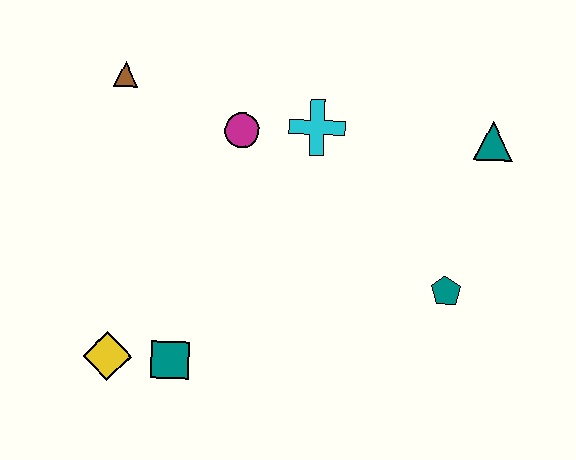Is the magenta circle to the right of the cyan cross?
No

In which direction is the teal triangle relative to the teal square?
The teal triangle is to the right of the teal square.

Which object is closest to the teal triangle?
The teal pentagon is closest to the teal triangle.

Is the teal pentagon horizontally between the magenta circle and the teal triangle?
Yes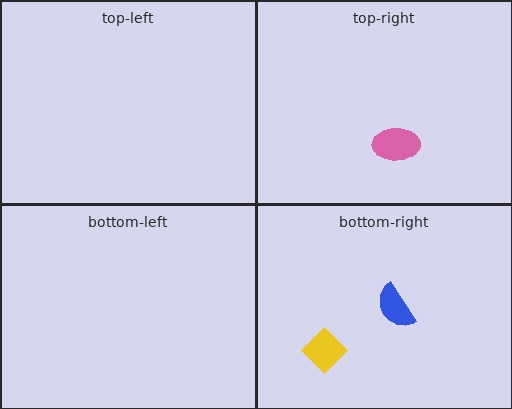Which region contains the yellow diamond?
The bottom-right region.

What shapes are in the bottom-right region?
The yellow diamond, the blue semicircle.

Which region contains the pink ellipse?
The top-right region.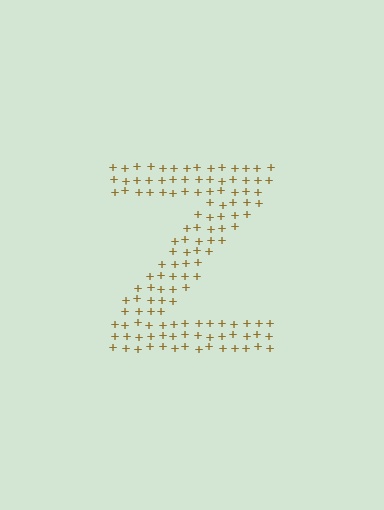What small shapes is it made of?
It is made of small plus signs.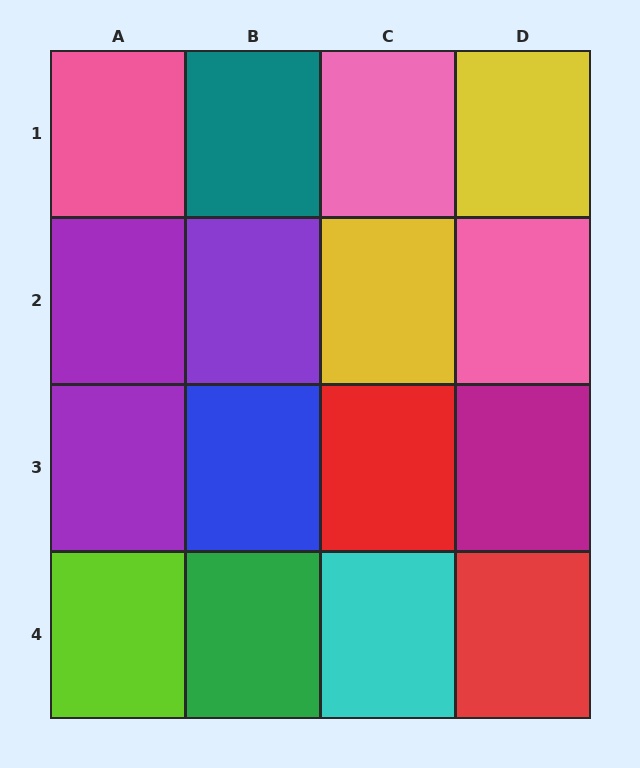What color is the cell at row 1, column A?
Pink.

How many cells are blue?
1 cell is blue.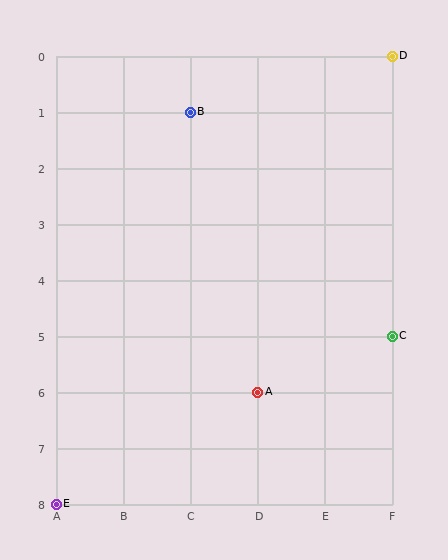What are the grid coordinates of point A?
Point A is at grid coordinates (D, 6).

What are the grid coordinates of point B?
Point B is at grid coordinates (C, 1).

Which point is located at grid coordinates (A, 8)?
Point E is at (A, 8).